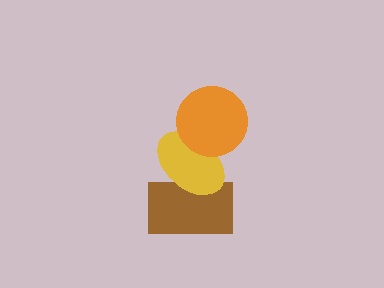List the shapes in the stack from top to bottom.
From top to bottom: the orange circle, the yellow ellipse, the brown rectangle.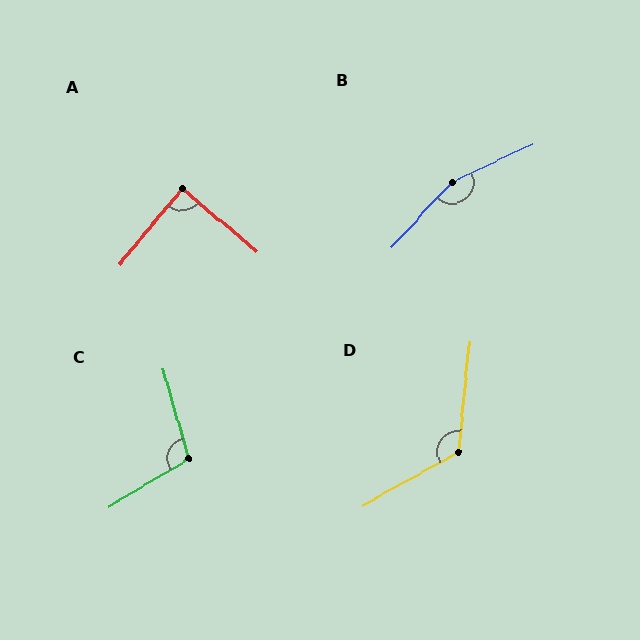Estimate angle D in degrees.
Approximately 125 degrees.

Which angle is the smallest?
A, at approximately 90 degrees.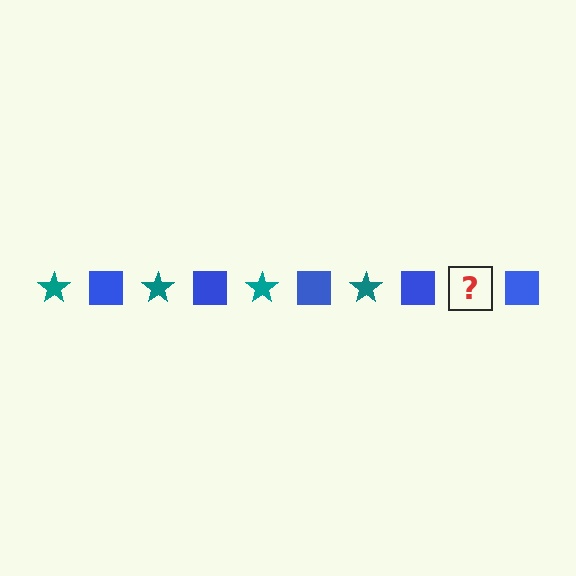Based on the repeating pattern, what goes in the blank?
The blank should be a teal star.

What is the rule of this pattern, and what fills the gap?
The rule is that the pattern alternates between teal star and blue square. The gap should be filled with a teal star.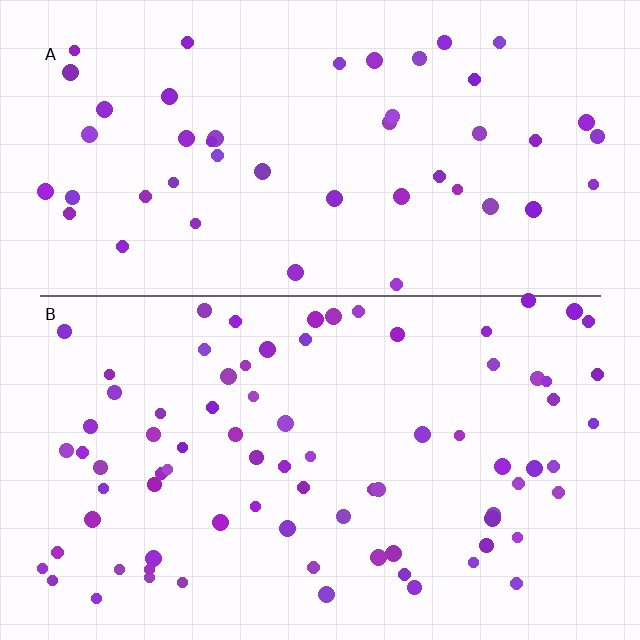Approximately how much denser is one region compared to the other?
Approximately 1.7× — region B over region A.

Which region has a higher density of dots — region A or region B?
B (the bottom).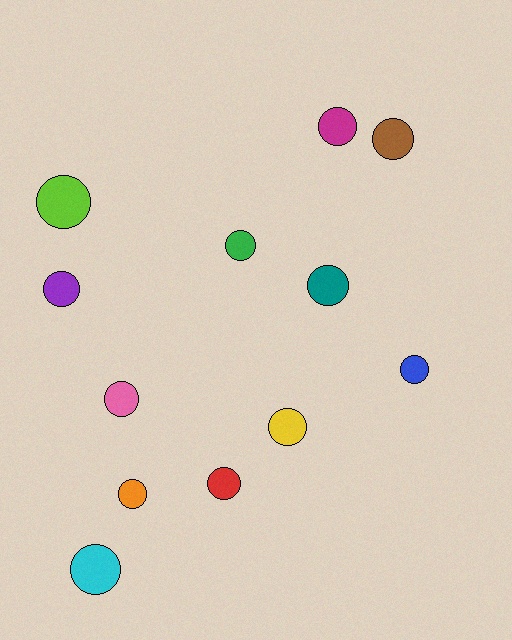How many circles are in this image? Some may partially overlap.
There are 12 circles.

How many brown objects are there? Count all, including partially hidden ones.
There is 1 brown object.